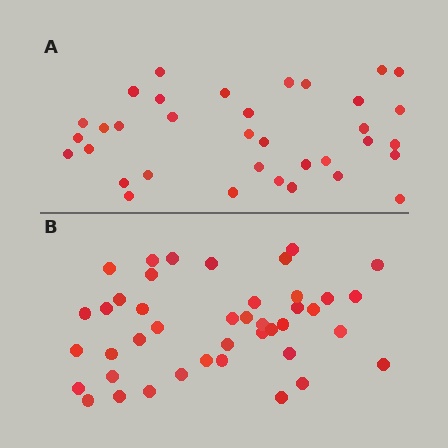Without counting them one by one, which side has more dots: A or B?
Region B (the bottom region) has more dots.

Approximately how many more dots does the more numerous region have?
Region B has roughly 8 or so more dots than region A.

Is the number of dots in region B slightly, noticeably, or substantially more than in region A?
Region B has only slightly more — the two regions are fairly close. The ratio is roughly 1.2 to 1.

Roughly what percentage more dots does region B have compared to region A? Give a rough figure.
About 20% more.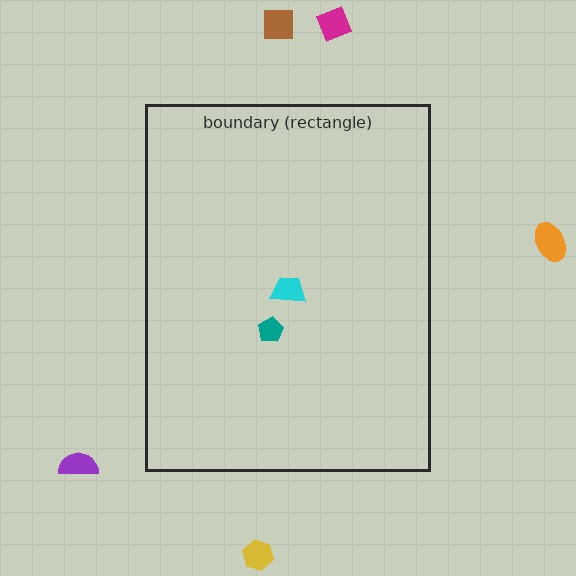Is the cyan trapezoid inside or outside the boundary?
Inside.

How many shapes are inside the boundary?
2 inside, 5 outside.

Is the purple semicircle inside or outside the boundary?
Outside.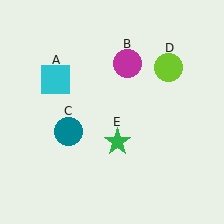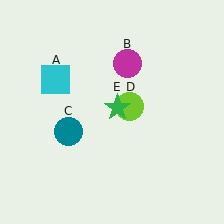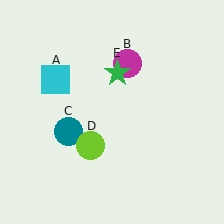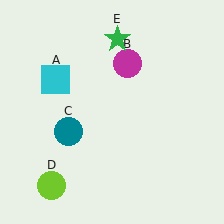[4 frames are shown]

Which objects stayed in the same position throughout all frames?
Cyan square (object A) and magenta circle (object B) and teal circle (object C) remained stationary.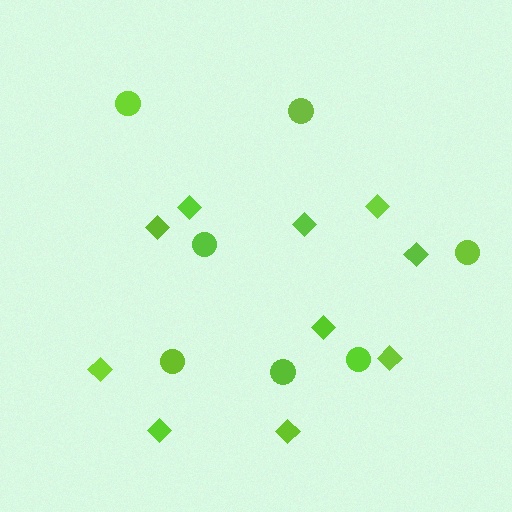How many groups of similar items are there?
There are 2 groups: one group of diamonds (10) and one group of circles (7).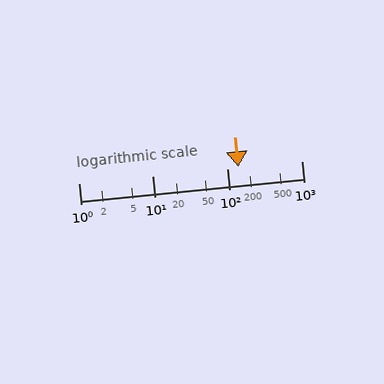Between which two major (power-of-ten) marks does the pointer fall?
The pointer is between 100 and 1000.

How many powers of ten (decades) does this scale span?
The scale spans 3 decades, from 1 to 1000.